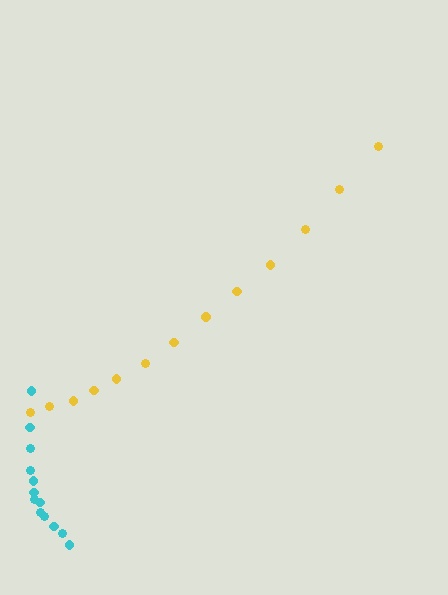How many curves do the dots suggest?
There are 2 distinct paths.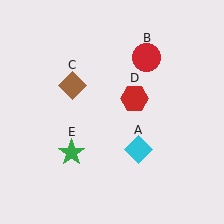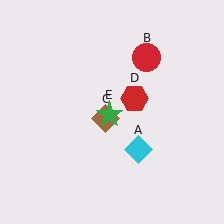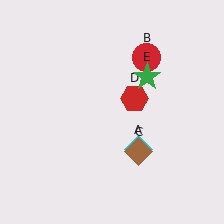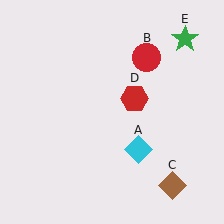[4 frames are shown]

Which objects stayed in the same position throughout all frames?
Cyan diamond (object A) and red circle (object B) and red hexagon (object D) remained stationary.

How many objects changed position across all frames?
2 objects changed position: brown diamond (object C), green star (object E).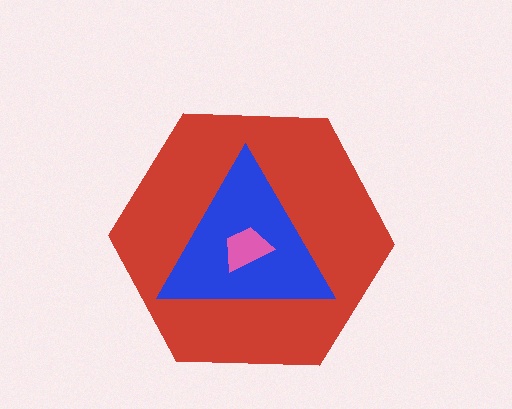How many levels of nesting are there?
3.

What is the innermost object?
The pink trapezoid.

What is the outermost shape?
The red hexagon.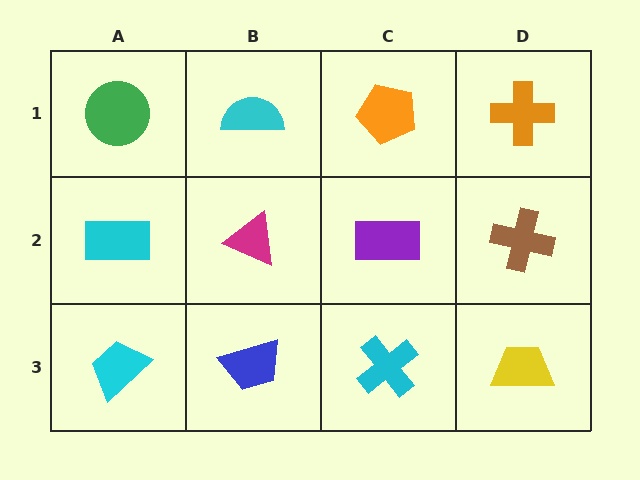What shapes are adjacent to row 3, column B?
A magenta triangle (row 2, column B), a cyan trapezoid (row 3, column A), a cyan cross (row 3, column C).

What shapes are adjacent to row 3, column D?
A brown cross (row 2, column D), a cyan cross (row 3, column C).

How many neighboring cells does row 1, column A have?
2.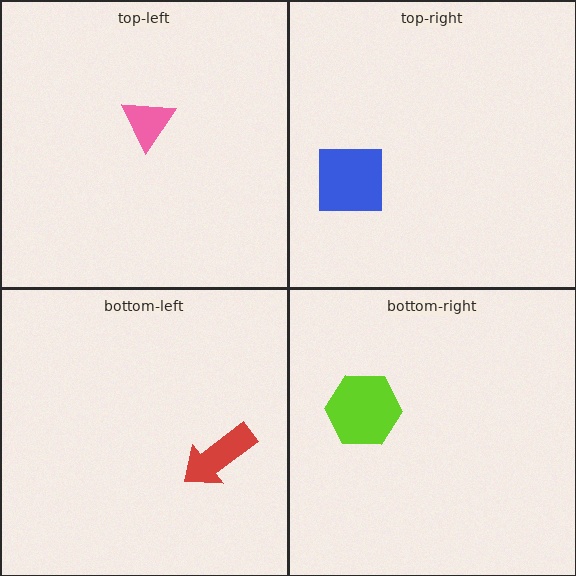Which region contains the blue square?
The top-right region.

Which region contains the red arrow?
The bottom-left region.